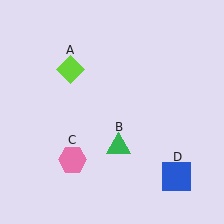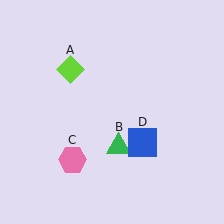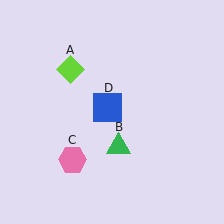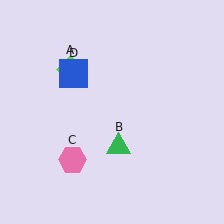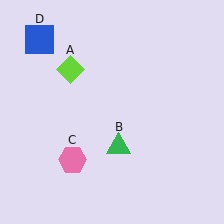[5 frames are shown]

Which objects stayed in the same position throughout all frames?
Lime diamond (object A) and green triangle (object B) and pink hexagon (object C) remained stationary.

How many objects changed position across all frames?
1 object changed position: blue square (object D).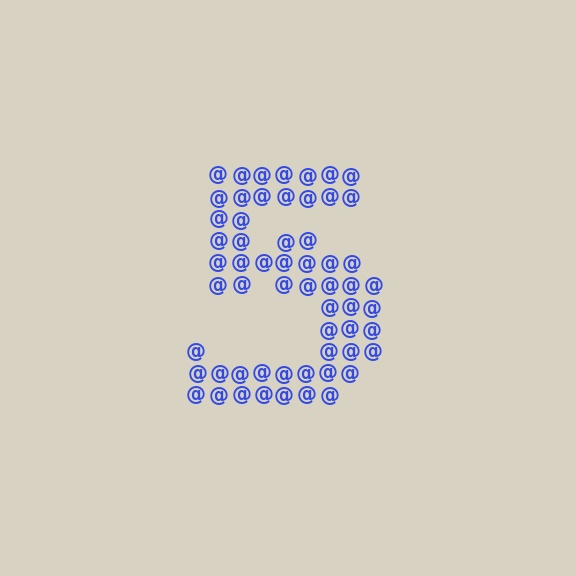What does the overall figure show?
The overall figure shows the digit 5.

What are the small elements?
The small elements are at signs.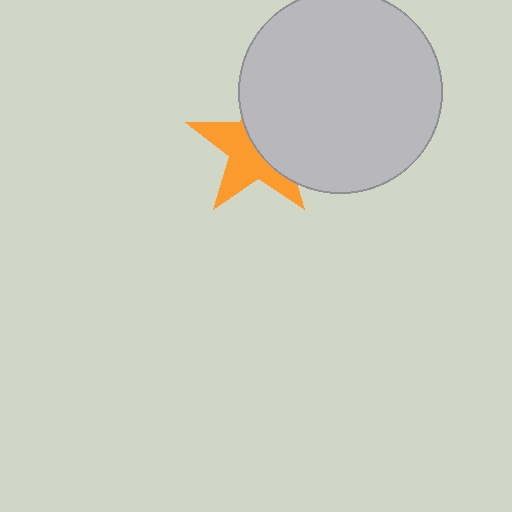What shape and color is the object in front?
The object in front is a light gray circle.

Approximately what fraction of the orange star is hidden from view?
Roughly 49% of the orange star is hidden behind the light gray circle.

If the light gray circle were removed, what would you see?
You would see the complete orange star.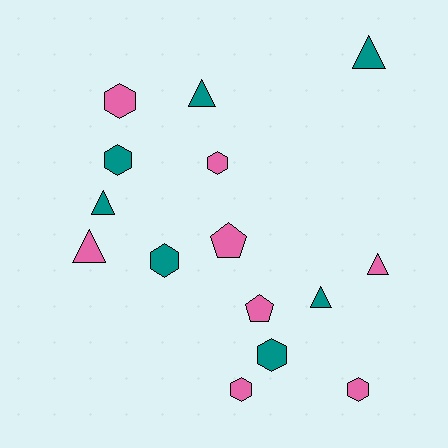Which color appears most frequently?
Pink, with 8 objects.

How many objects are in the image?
There are 15 objects.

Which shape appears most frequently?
Hexagon, with 7 objects.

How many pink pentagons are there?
There are 2 pink pentagons.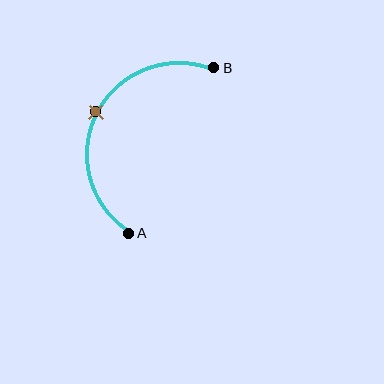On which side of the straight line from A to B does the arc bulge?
The arc bulges to the left of the straight line connecting A and B.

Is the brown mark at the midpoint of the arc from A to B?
Yes. The brown mark lies on the arc at equal arc-length from both A and B — it is the arc midpoint.